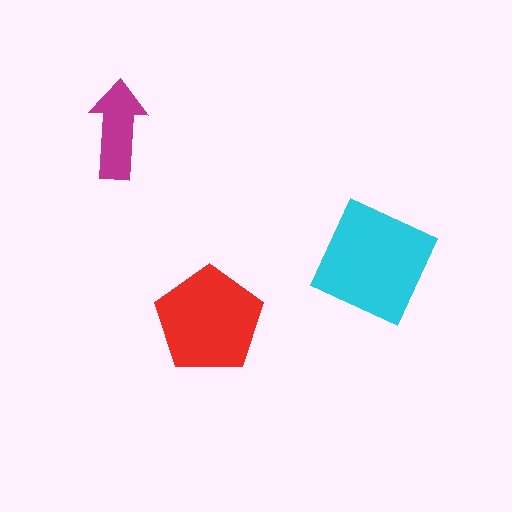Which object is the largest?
The cyan square.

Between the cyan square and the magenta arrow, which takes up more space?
The cyan square.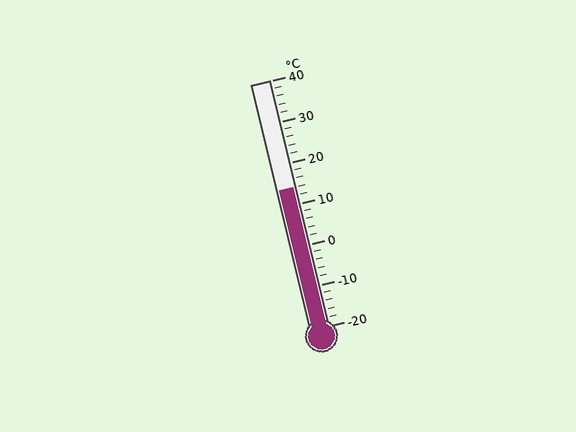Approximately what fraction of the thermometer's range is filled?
The thermometer is filled to approximately 55% of its range.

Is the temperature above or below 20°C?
The temperature is below 20°C.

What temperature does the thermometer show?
The thermometer shows approximately 14°C.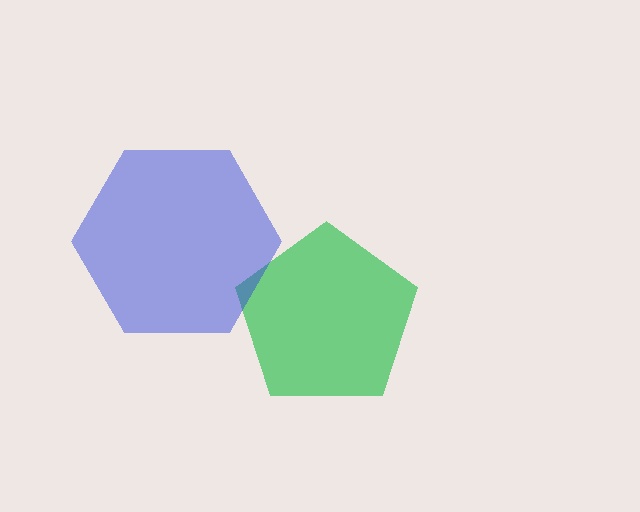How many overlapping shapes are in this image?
There are 2 overlapping shapes in the image.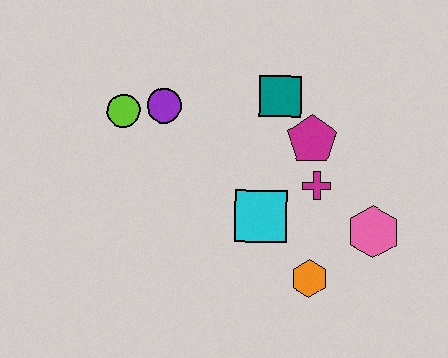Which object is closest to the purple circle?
The lime circle is closest to the purple circle.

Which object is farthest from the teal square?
The orange hexagon is farthest from the teal square.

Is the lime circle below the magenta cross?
No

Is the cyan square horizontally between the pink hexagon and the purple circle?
Yes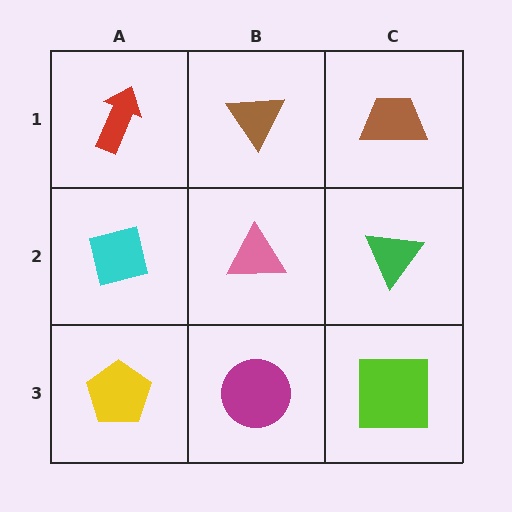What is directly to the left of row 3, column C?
A magenta circle.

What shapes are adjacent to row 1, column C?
A green triangle (row 2, column C), a brown triangle (row 1, column B).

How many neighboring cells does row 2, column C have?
3.